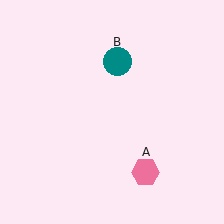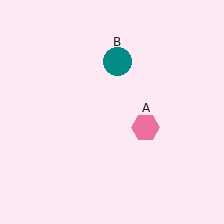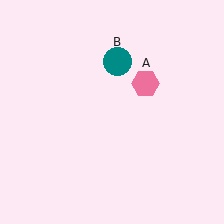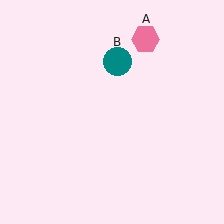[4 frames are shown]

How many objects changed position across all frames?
1 object changed position: pink hexagon (object A).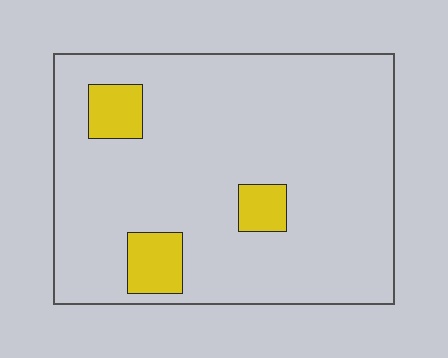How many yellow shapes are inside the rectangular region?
3.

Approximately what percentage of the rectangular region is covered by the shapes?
Approximately 10%.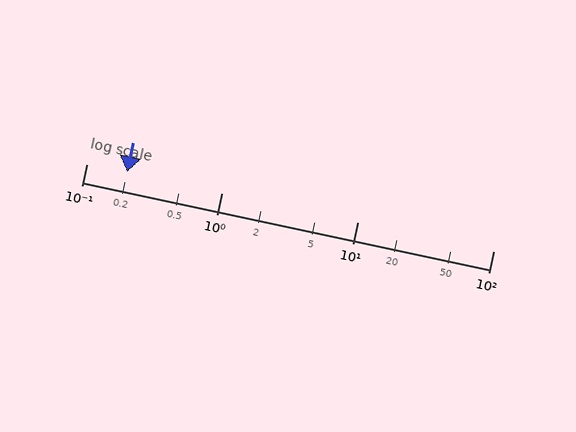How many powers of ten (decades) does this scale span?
The scale spans 3 decades, from 0.1 to 100.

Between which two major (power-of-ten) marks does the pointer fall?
The pointer is between 0.1 and 1.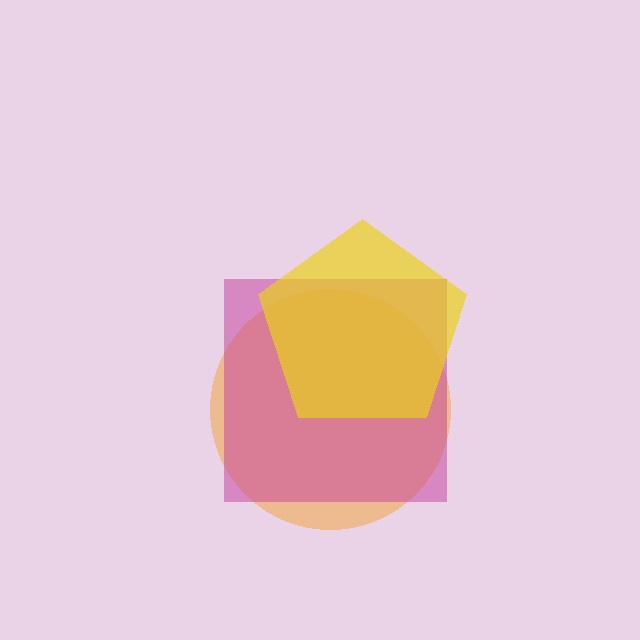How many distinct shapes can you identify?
There are 3 distinct shapes: an orange circle, a magenta square, a yellow pentagon.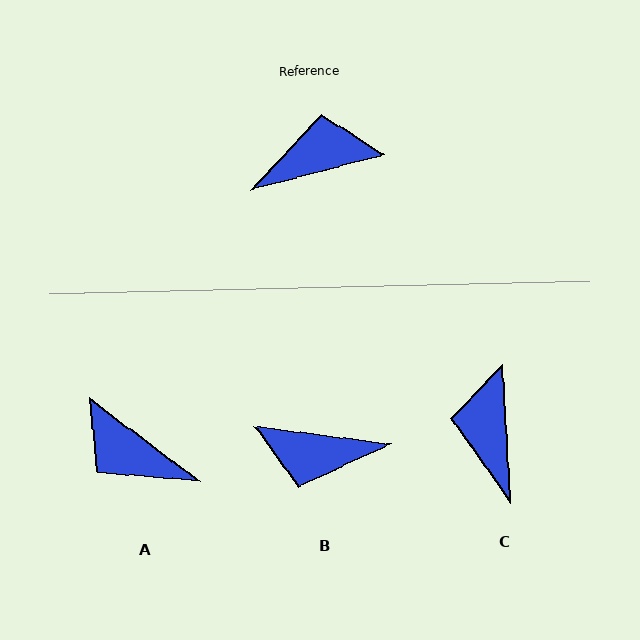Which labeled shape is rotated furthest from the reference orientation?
B, about 158 degrees away.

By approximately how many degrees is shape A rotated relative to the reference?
Approximately 128 degrees counter-clockwise.